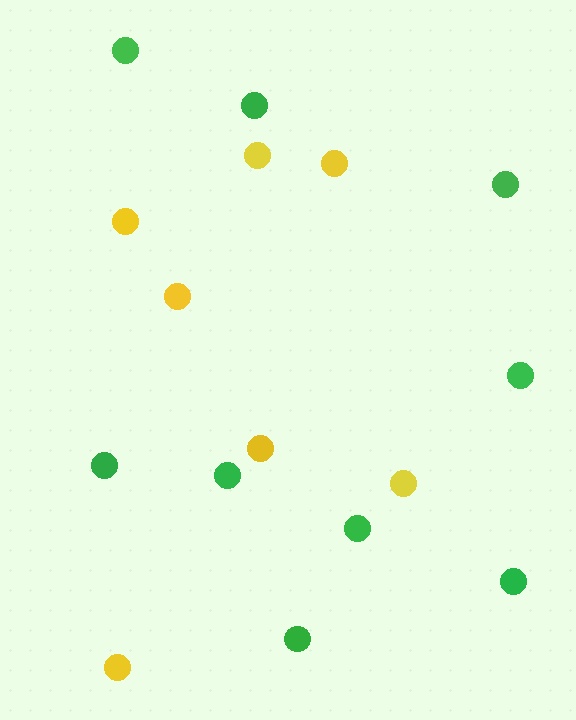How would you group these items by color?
There are 2 groups: one group of yellow circles (7) and one group of green circles (9).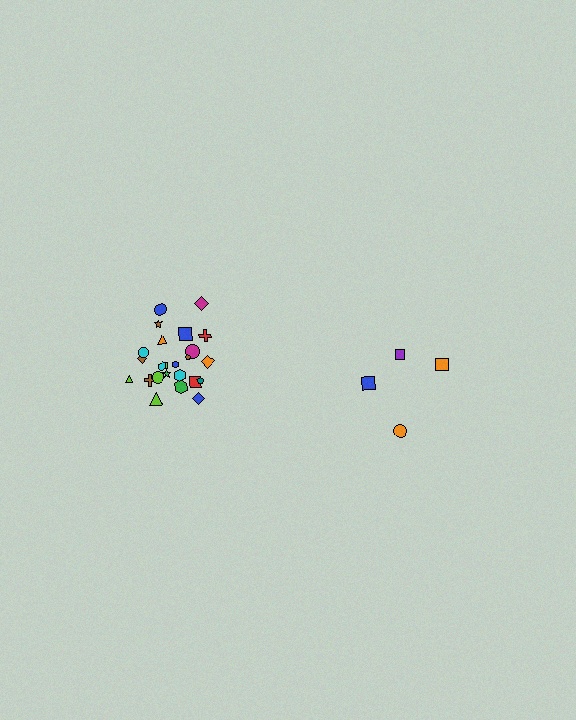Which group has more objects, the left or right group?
The left group.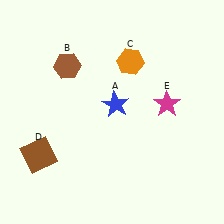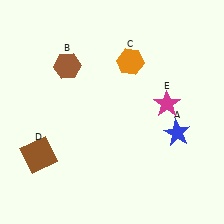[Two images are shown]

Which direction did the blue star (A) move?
The blue star (A) moved right.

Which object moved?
The blue star (A) moved right.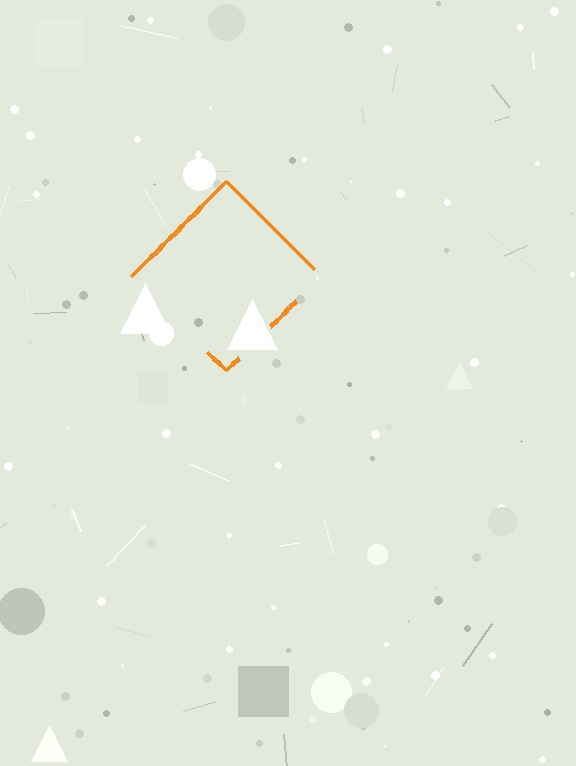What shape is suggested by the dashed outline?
The dashed outline suggests a diamond.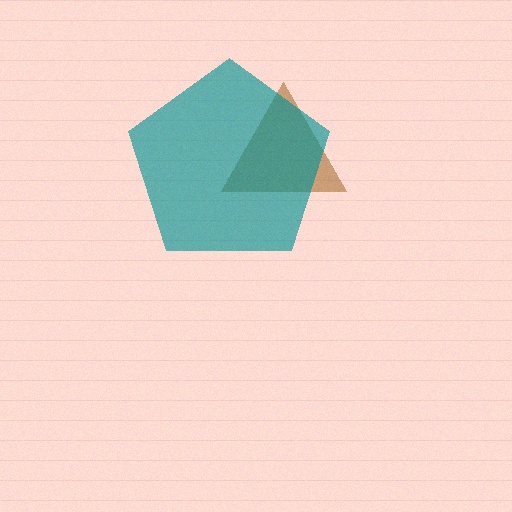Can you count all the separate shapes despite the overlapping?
Yes, there are 2 separate shapes.